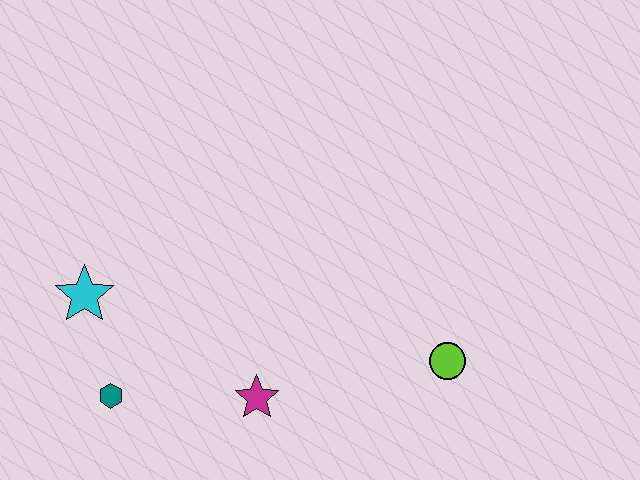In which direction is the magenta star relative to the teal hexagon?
The magenta star is to the right of the teal hexagon.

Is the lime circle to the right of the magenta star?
Yes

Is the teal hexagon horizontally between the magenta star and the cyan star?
Yes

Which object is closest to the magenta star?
The teal hexagon is closest to the magenta star.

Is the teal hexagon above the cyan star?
No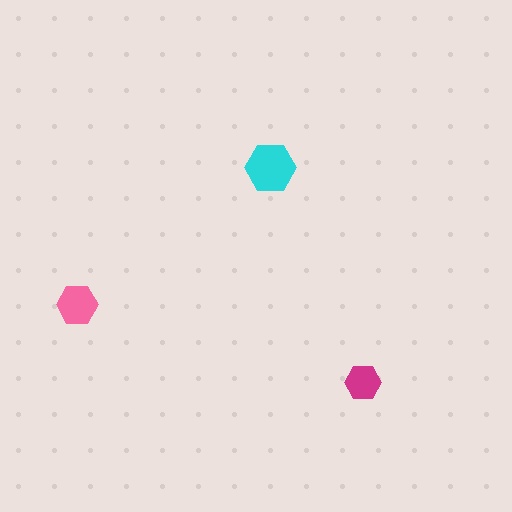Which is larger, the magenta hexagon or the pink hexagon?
The pink one.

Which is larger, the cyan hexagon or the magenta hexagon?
The cyan one.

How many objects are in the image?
There are 3 objects in the image.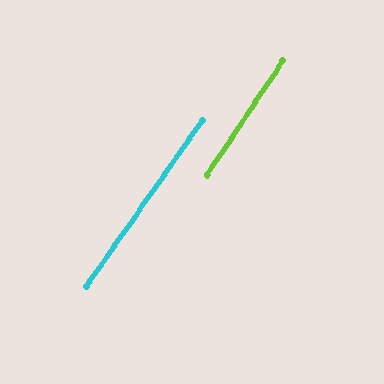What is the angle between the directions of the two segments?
Approximately 1 degree.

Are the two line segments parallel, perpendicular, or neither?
Parallel — their directions differ by only 1.3°.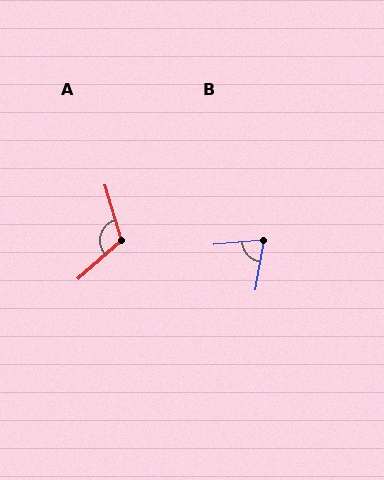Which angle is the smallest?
B, at approximately 75 degrees.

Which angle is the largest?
A, at approximately 114 degrees.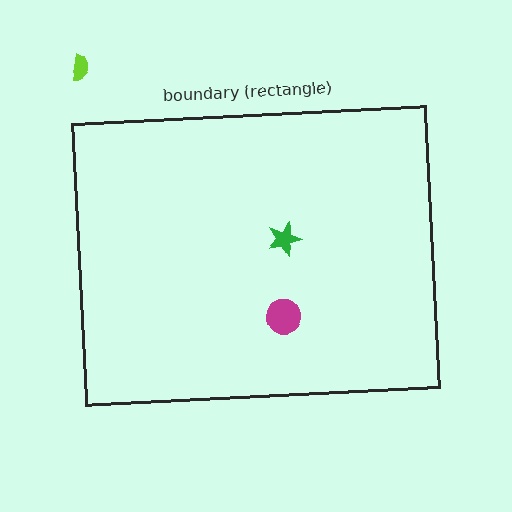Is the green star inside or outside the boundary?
Inside.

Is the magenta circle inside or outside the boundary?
Inside.